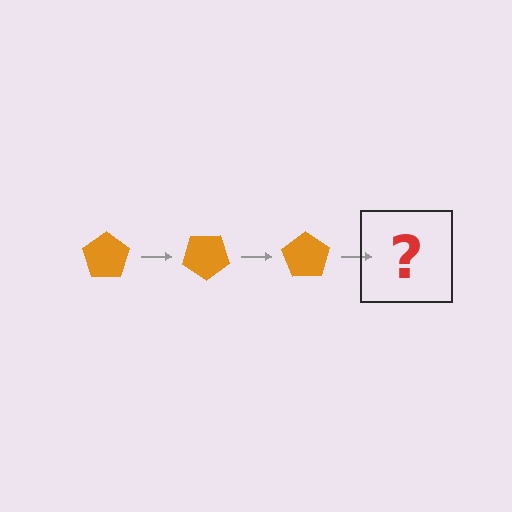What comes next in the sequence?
The next element should be an orange pentagon rotated 105 degrees.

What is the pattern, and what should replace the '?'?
The pattern is that the pentagon rotates 35 degrees each step. The '?' should be an orange pentagon rotated 105 degrees.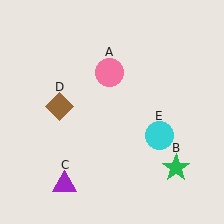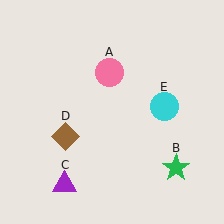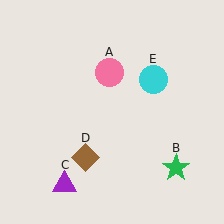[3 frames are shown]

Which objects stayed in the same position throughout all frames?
Pink circle (object A) and green star (object B) and purple triangle (object C) remained stationary.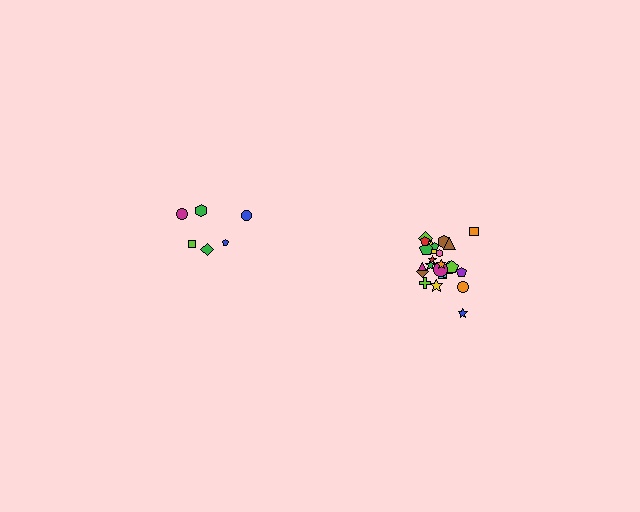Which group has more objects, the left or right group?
The right group.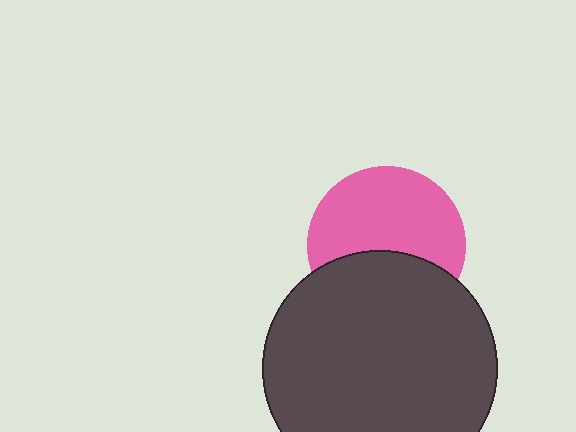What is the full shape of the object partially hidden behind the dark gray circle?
The partially hidden object is a pink circle.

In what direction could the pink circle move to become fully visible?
The pink circle could move up. That would shift it out from behind the dark gray circle entirely.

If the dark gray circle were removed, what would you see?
You would see the complete pink circle.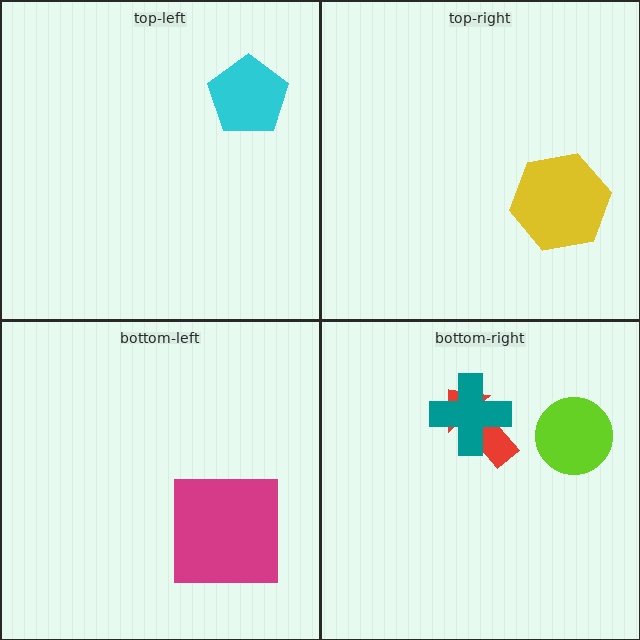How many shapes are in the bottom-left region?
1.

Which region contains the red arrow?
The bottom-right region.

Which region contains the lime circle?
The bottom-right region.